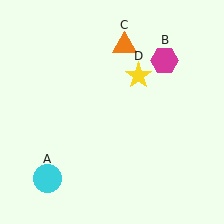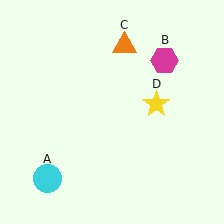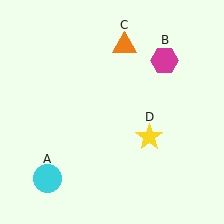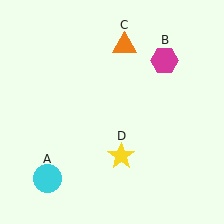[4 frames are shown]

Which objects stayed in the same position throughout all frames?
Cyan circle (object A) and magenta hexagon (object B) and orange triangle (object C) remained stationary.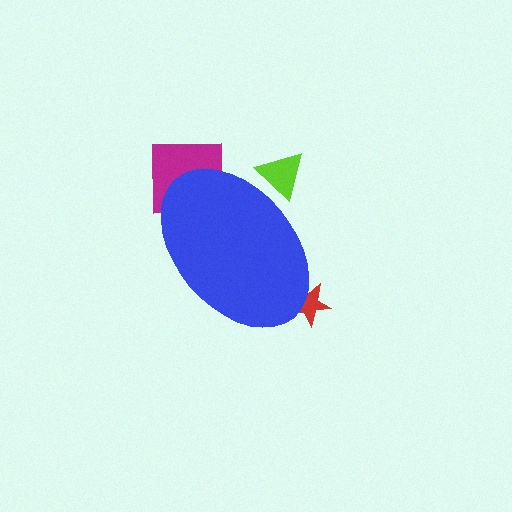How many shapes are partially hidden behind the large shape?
3 shapes are partially hidden.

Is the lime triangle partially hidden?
Yes, the lime triangle is partially hidden behind the blue ellipse.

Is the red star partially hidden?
Yes, the red star is partially hidden behind the blue ellipse.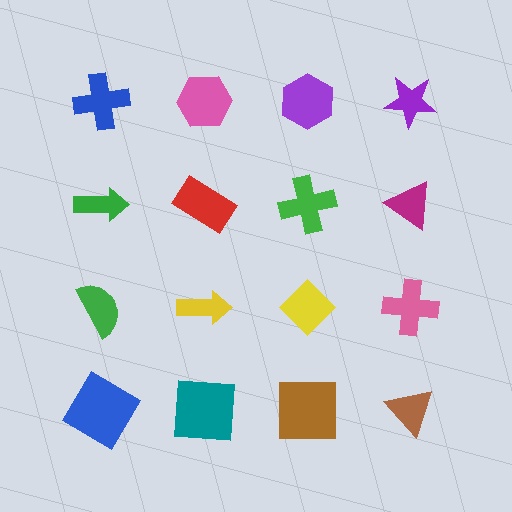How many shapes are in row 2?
4 shapes.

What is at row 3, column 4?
A pink cross.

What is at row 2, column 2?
A red rectangle.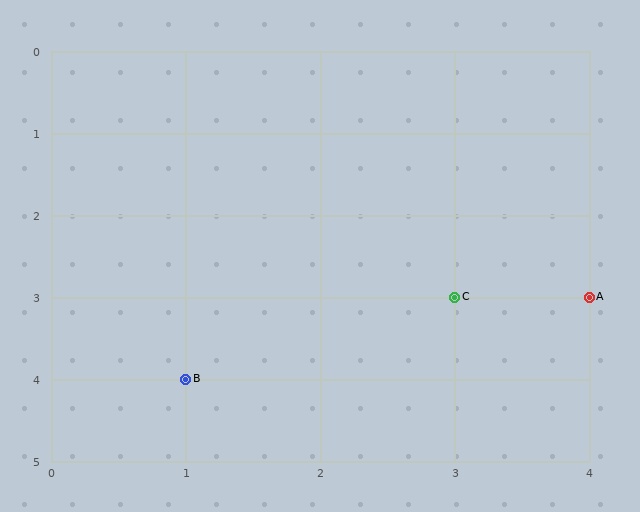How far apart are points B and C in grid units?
Points B and C are 2 columns and 1 row apart (about 2.2 grid units diagonally).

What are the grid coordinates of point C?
Point C is at grid coordinates (3, 3).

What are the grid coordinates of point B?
Point B is at grid coordinates (1, 4).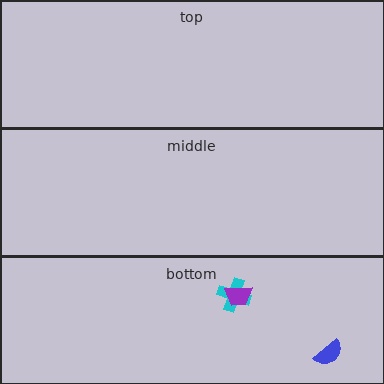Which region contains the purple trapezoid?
The bottom region.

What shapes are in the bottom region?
The cyan cross, the purple trapezoid, the blue semicircle.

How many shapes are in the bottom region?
3.